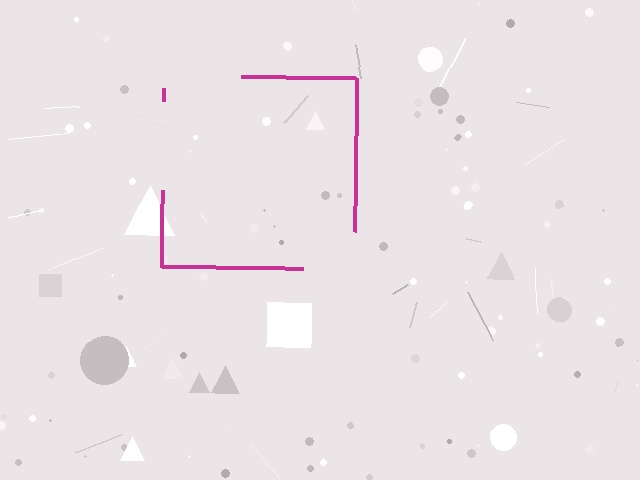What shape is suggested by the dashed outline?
The dashed outline suggests a square.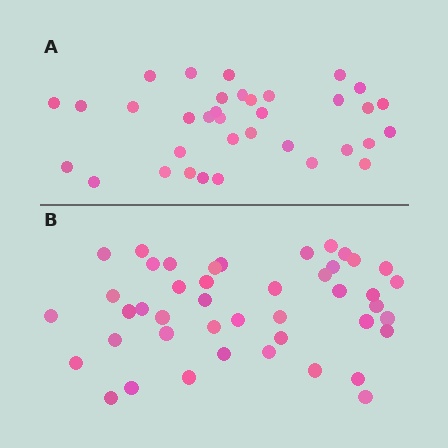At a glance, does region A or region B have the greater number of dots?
Region B (the bottom region) has more dots.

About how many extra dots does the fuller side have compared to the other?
Region B has roughly 8 or so more dots than region A.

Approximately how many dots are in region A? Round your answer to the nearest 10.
About 40 dots. (The exact count is 35, which rounds to 40.)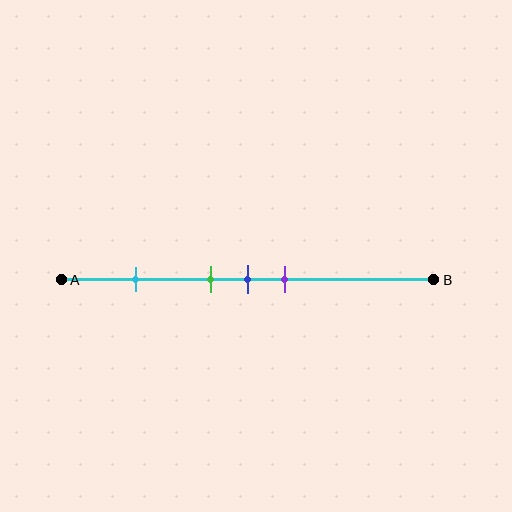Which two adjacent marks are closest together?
The green and blue marks are the closest adjacent pair.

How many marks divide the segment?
There are 4 marks dividing the segment.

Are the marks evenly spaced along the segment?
No, the marks are not evenly spaced.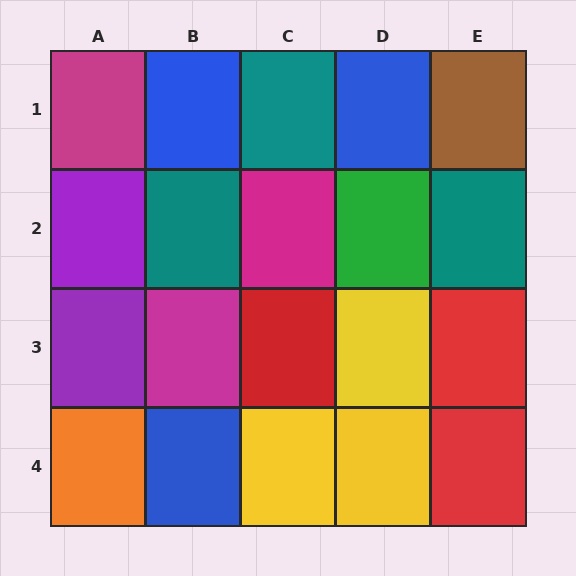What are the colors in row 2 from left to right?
Purple, teal, magenta, green, teal.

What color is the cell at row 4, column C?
Yellow.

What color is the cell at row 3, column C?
Red.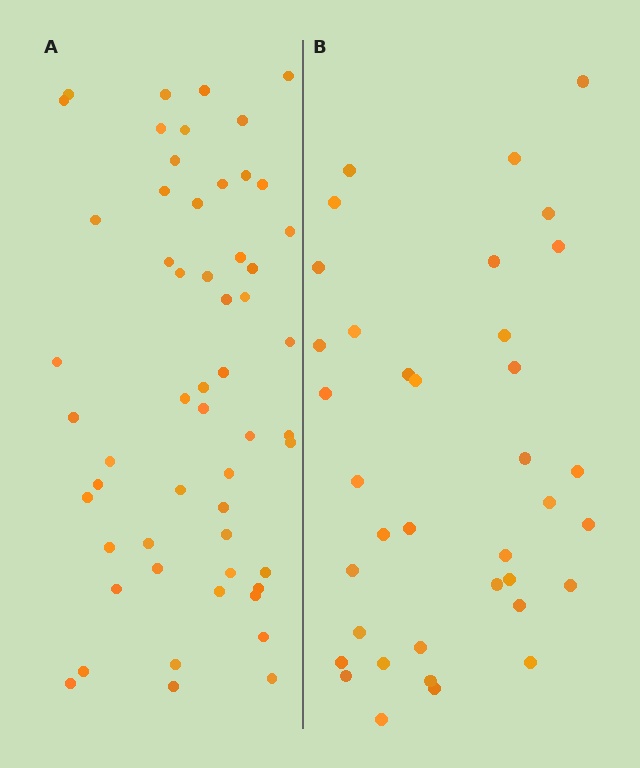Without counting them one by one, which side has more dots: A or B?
Region A (the left region) has more dots.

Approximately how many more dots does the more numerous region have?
Region A has approximately 20 more dots than region B.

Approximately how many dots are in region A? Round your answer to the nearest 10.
About 60 dots. (The exact count is 55, which rounds to 60.)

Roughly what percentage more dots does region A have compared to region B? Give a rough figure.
About 50% more.